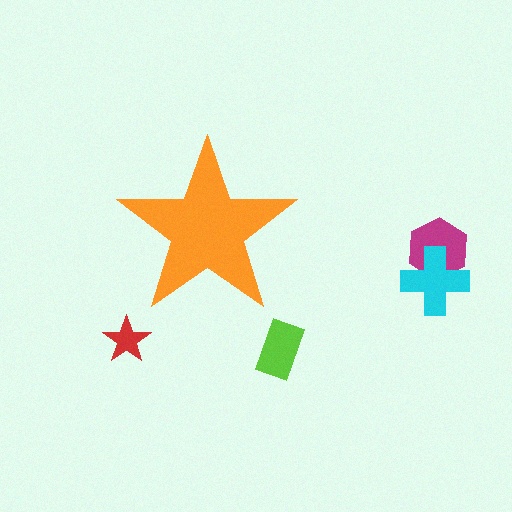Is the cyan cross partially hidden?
No, the cyan cross is fully visible.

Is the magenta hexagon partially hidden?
No, the magenta hexagon is fully visible.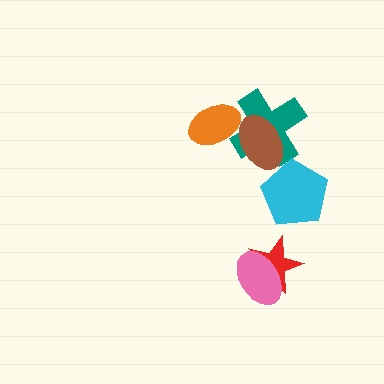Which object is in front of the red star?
The pink ellipse is in front of the red star.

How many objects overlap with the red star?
1 object overlaps with the red star.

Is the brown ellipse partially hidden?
No, no other shape covers it.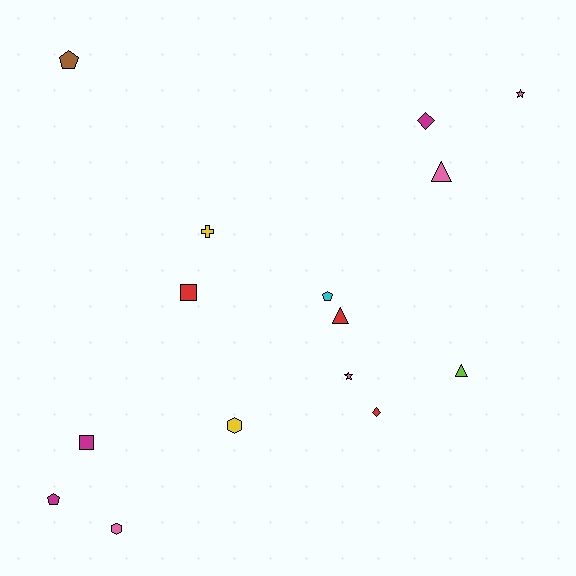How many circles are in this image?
There are no circles.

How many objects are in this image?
There are 15 objects.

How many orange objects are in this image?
There are no orange objects.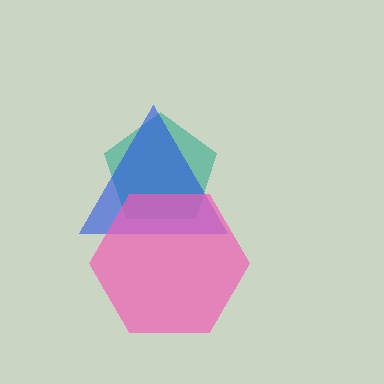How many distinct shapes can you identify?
There are 3 distinct shapes: a teal pentagon, a blue triangle, a pink hexagon.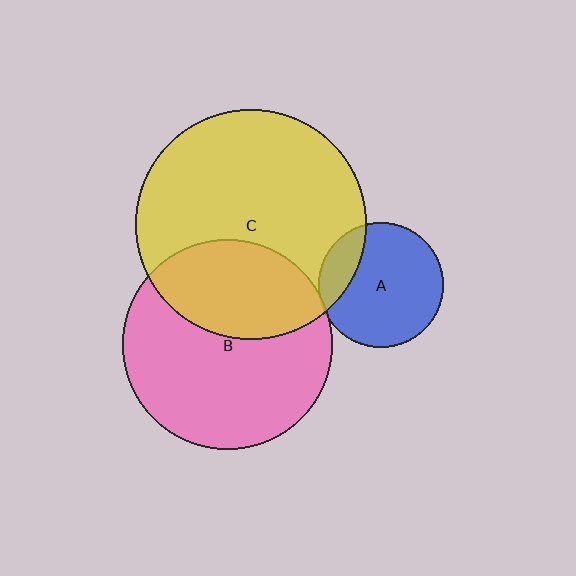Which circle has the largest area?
Circle C (yellow).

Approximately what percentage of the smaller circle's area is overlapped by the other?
Approximately 20%.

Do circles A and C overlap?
Yes.